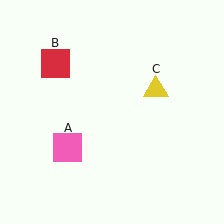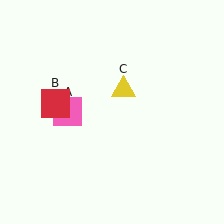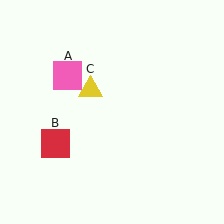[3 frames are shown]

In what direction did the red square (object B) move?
The red square (object B) moved down.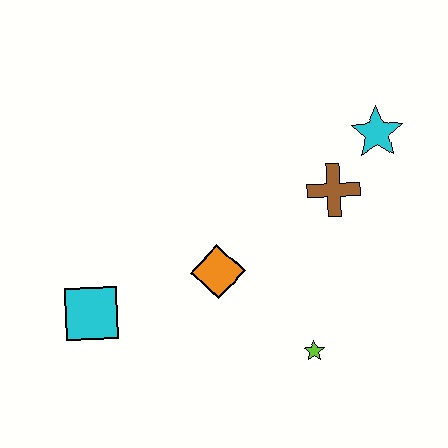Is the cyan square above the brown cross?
No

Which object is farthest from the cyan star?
The cyan square is farthest from the cyan star.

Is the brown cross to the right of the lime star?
Yes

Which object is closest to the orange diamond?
The lime star is closest to the orange diamond.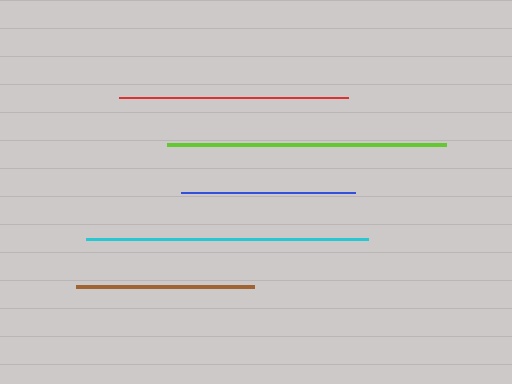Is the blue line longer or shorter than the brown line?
The brown line is longer than the blue line.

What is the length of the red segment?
The red segment is approximately 229 pixels long.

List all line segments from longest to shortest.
From longest to shortest: cyan, lime, red, brown, blue.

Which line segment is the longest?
The cyan line is the longest at approximately 281 pixels.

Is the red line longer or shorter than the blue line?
The red line is longer than the blue line.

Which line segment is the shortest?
The blue line is the shortest at approximately 174 pixels.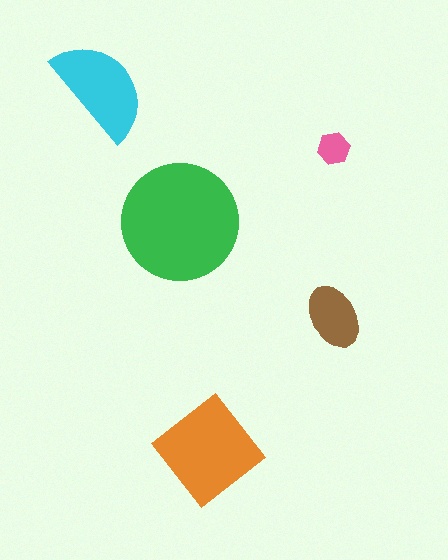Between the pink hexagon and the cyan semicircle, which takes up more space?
The cyan semicircle.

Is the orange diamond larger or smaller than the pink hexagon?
Larger.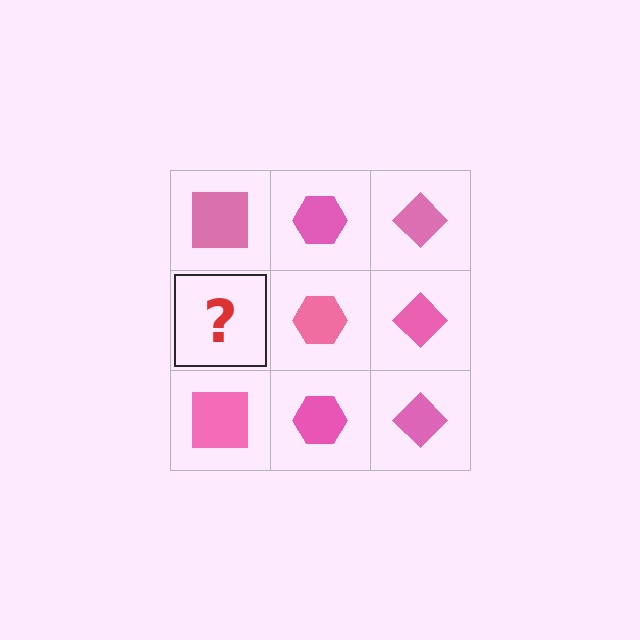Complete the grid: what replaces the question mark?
The question mark should be replaced with a pink square.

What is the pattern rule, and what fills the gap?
The rule is that each column has a consistent shape. The gap should be filled with a pink square.